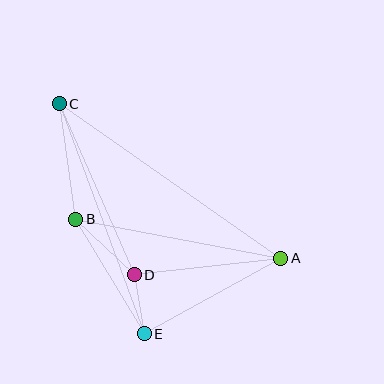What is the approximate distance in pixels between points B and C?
The distance between B and C is approximately 117 pixels.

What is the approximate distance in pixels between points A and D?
The distance between A and D is approximately 148 pixels.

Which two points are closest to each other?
Points D and E are closest to each other.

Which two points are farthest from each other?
Points A and C are farthest from each other.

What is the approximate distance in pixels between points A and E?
The distance between A and E is approximately 156 pixels.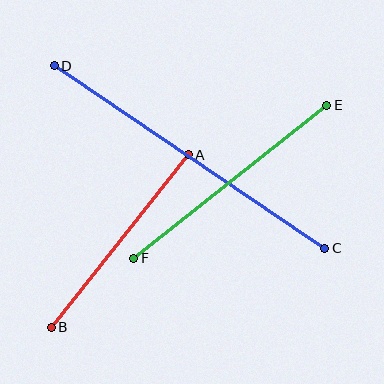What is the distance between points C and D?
The distance is approximately 326 pixels.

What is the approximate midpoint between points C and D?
The midpoint is at approximately (189, 157) pixels.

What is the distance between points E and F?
The distance is approximately 246 pixels.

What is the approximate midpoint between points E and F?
The midpoint is at approximately (230, 182) pixels.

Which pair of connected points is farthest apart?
Points C and D are farthest apart.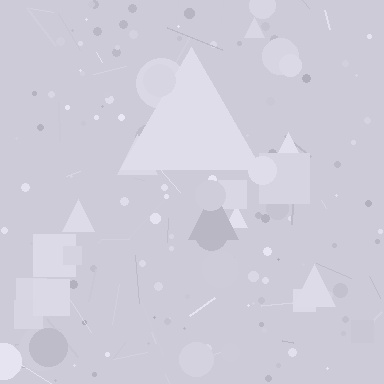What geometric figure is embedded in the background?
A triangle is embedded in the background.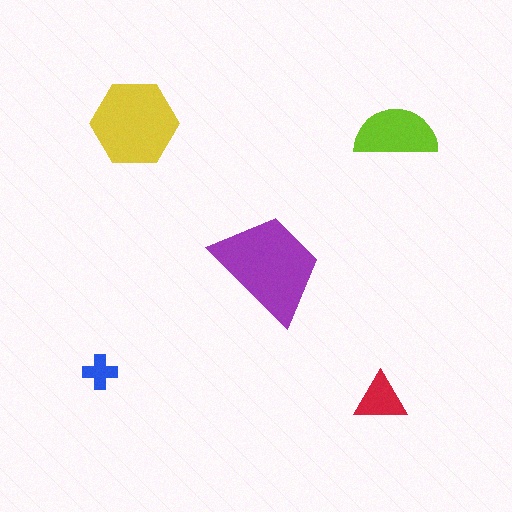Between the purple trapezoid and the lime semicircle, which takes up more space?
The purple trapezoid.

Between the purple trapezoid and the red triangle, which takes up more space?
The purple trapezoid.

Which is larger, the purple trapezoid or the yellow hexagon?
The purple trapezoid.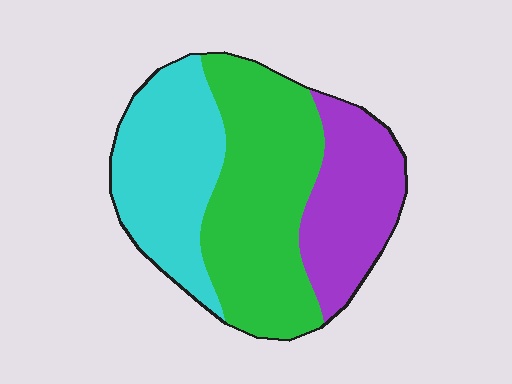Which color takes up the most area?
Green, at roughly 45%.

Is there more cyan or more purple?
Cyan.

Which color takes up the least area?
Purple, at roughly 25%.